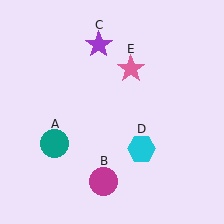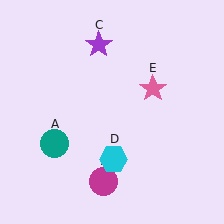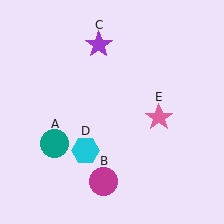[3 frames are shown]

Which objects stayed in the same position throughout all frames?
Teal circle (object A) and magenta circle (object B) and purple star (object C) remained stationary.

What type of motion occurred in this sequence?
The cyan hexagon (object D), pink star (object E) rotated clockwise around the center of the scene.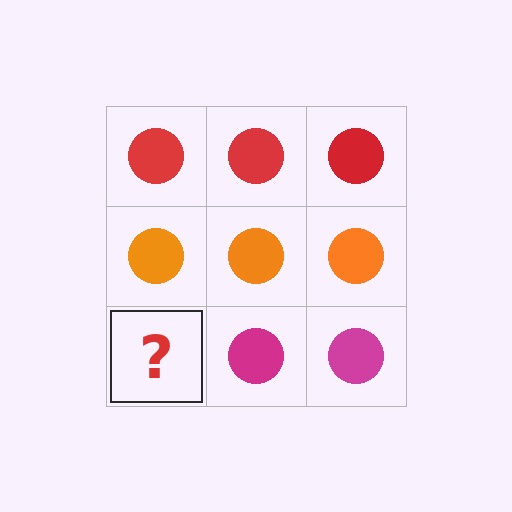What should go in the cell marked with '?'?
The missing cell should contain a magenta circle.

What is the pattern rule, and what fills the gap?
The rule is that each row has a consistent color. The gap should be filled with a magenta circle.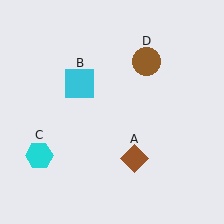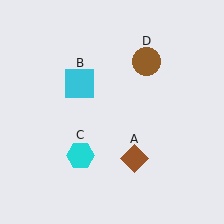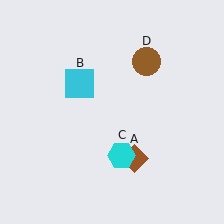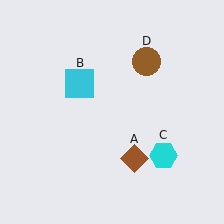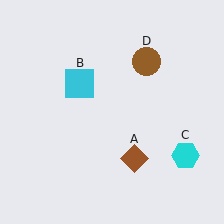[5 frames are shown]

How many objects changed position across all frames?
1 object changed position: cyan hexagon (object C).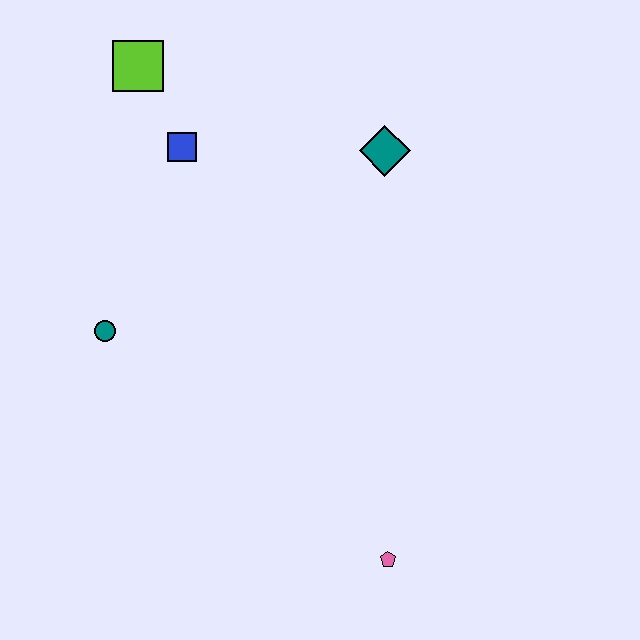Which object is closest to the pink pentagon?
The teal circle is closest to the pink pentagon.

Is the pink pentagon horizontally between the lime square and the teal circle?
No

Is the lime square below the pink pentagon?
No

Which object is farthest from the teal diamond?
The pink pentagon is farthest from the teal diamond.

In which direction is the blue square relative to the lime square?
The blue square is below the lime square.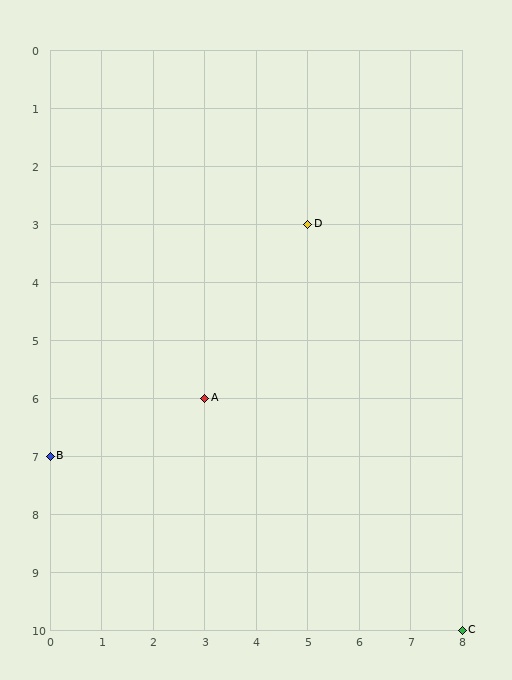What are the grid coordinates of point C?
Point C is at grid coordinates (8, 10).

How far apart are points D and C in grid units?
Points D and C are 3 columns and 7 rows apart (about 7.6 grid units diagonally).